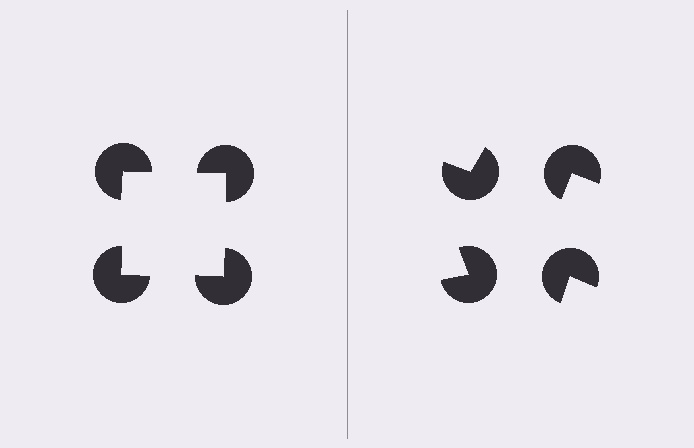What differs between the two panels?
The pac-man discs are positioned identically on both sides; only the wedge orientations differ. On the left they align to a square; on the right they are misaligned.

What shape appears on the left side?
An illusory square.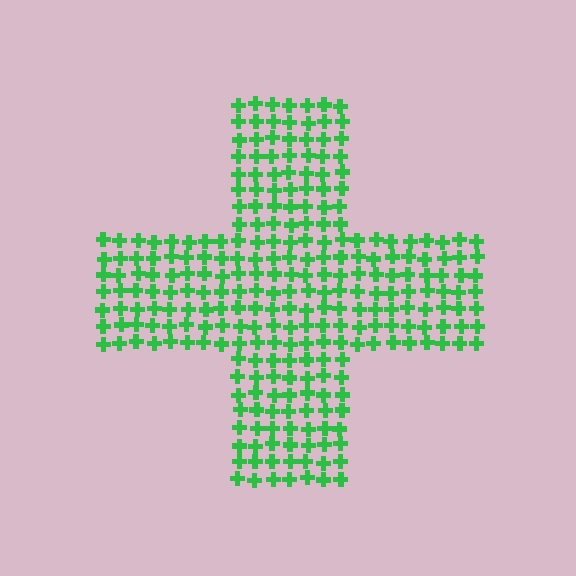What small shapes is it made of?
It is made of small crosses.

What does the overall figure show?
The overall figure shows a cross.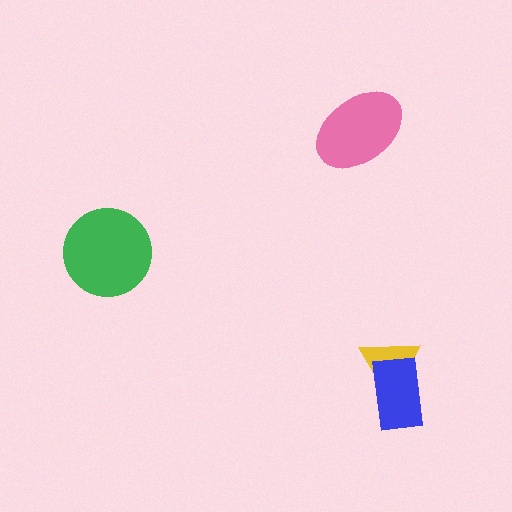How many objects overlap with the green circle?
0 objects overlap with the green circle.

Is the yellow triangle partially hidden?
Yes, it is partially covered by another shape.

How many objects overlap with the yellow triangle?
1 object overlaps with the yellow triangle.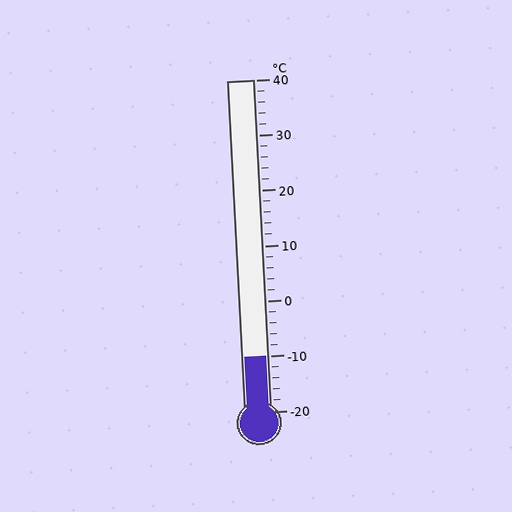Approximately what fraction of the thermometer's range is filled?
The thermometer is filled to approximately 15% of its range.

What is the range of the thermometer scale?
The thermometer scale ranges from -20°C to 40°C.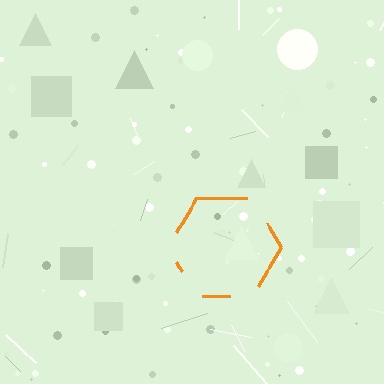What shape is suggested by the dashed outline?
The dashed outline suggests a hexagon.